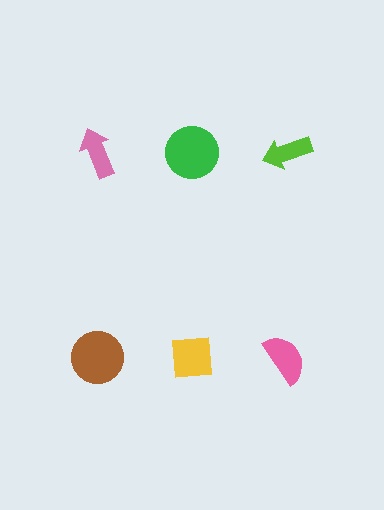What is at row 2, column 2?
A yellow square.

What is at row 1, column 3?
A lime arrow.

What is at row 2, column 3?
A pink semicircle.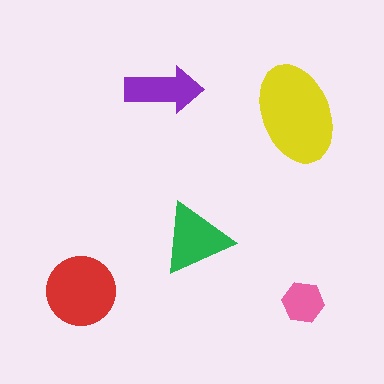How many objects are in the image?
There are 5 objects in the image.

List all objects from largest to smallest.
The yellow ellipse, the red circle, the green triangle, the purple arrow, the pink hexagon.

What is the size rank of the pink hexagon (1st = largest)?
5th.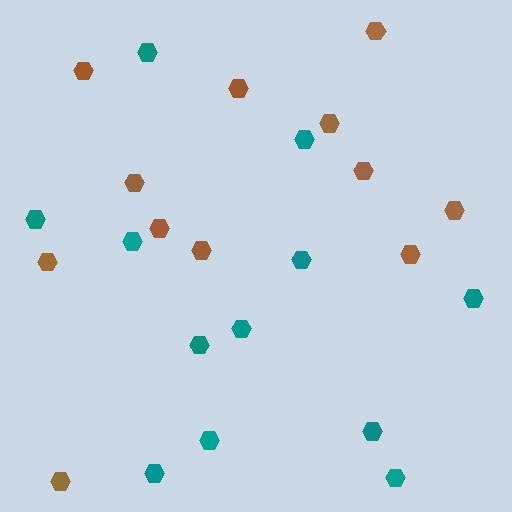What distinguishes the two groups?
There are 2 groups: one group of brown hexagons (12) and one group of teal hexagons (12).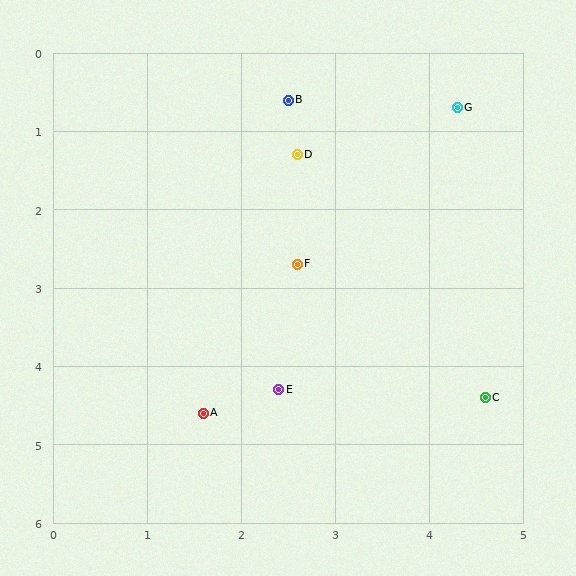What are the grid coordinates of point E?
Point E is at approximately (2.4, 4.3).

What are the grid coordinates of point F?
Point F is at approximately (2.6, 2.7).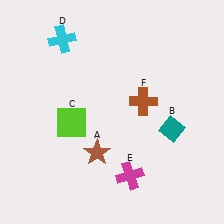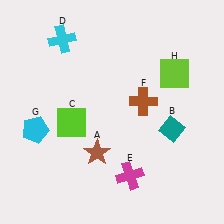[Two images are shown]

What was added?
A cyan pentagon (G), a lime square (H) were added in Image 2.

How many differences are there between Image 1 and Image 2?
There are 2 differences between the two images.